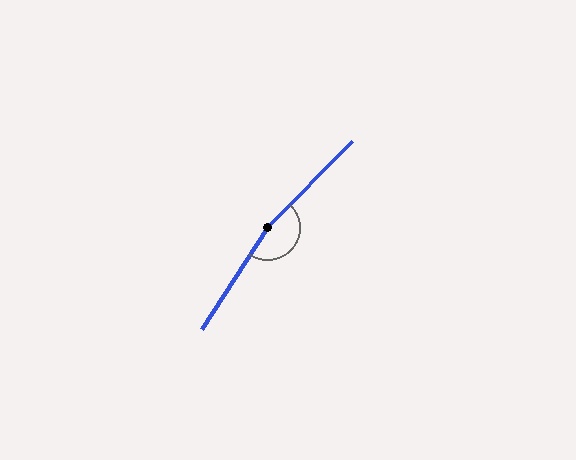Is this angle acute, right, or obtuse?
It is obtuse.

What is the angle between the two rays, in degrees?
Approximately 168 degrees.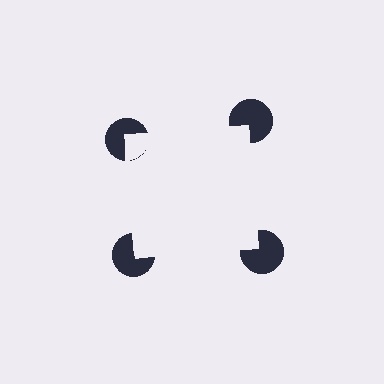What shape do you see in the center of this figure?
An illusory square — its edges are inferred from the aligned wedge cuts in the pac-man discs, not physically drawn.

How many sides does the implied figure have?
4 sides.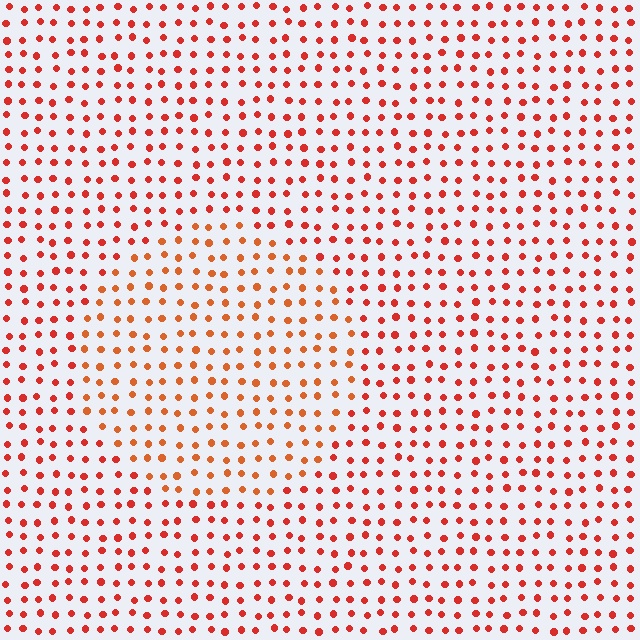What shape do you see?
I see a circle.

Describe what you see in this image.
The image is filled with small red elements in a uniform arrangement. A circle-shaped region is visible where the elements are tinted to a slightly different hue, forming a subtle color boundary.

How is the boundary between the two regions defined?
The boundary is defined purely by a slight shift in hue (about 19 degrees). Spacing, size, and orientation are identical on both sides.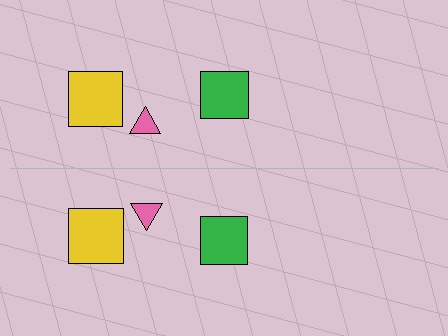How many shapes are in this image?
There are 6 shapes in this image.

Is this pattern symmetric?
Yes, this pattern has bilateral (reflection) symmetry.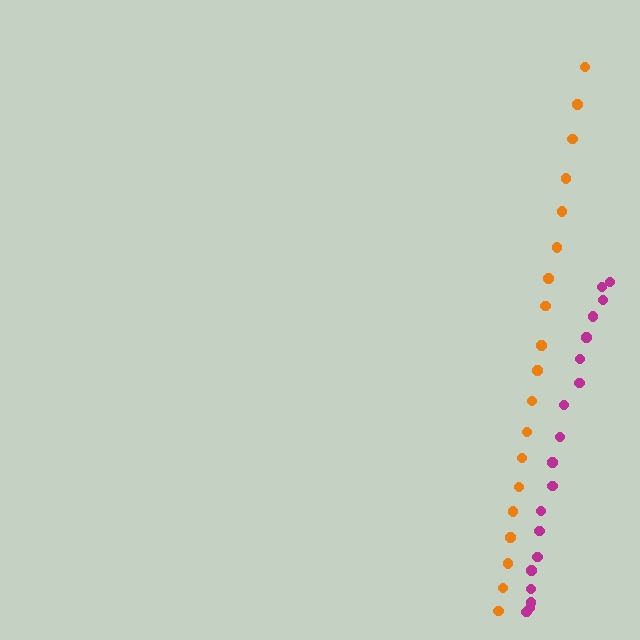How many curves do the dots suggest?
There are 2 distinct paths.